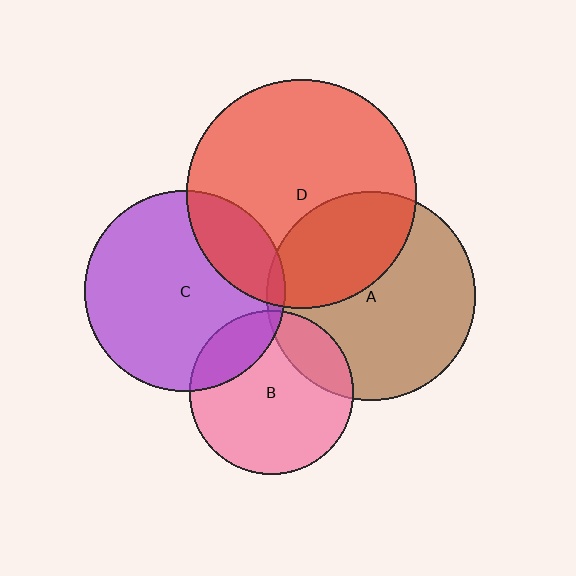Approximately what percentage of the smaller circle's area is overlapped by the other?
Approximately 35%.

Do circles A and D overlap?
Yes.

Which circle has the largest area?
Circle D (red).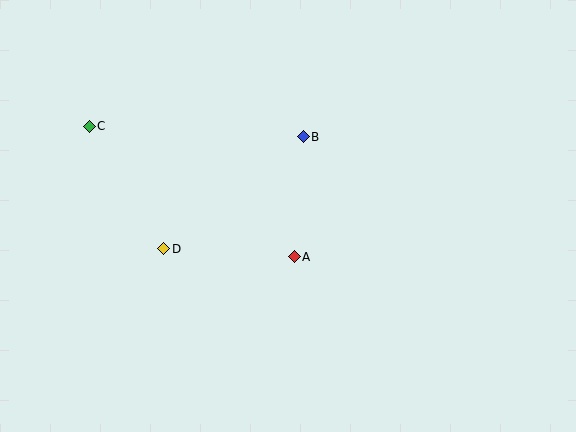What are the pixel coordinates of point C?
Point C is at (89, 126).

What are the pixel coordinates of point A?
Point A is at (294, 257).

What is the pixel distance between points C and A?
The distance between C and A is 243 pixels.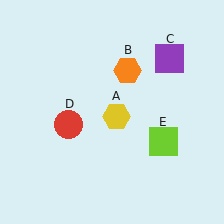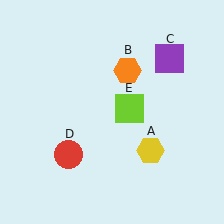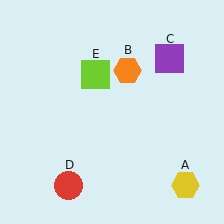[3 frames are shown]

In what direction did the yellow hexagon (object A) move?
The yellow hexagon (object A) moved down and to the right.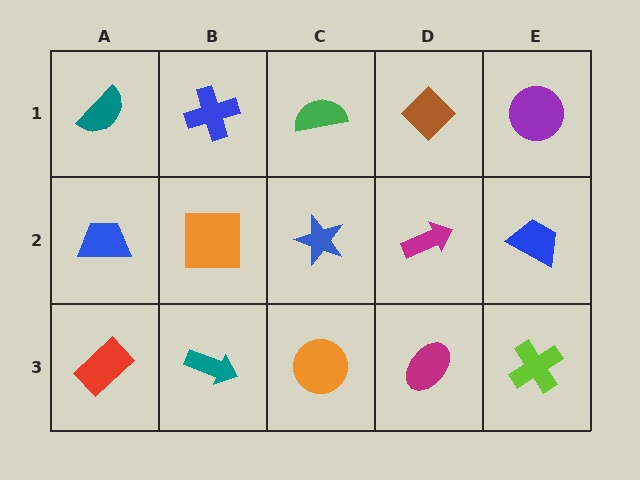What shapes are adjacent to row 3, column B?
An orange square (row 2, column B), a red rectangle (row 3, column A), an orange circle (row 3, column C).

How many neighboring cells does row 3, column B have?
3.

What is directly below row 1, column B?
An orange square.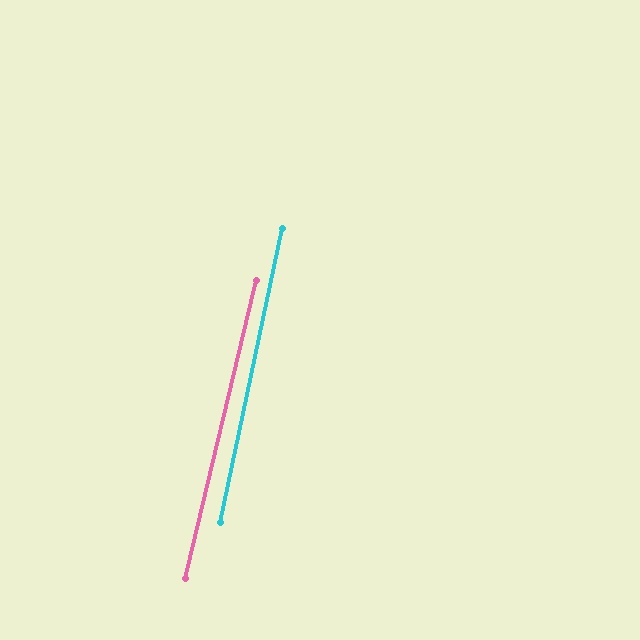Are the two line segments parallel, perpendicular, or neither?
Parallel — their directions differ by only 1.4°.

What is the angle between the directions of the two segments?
Approximately 1 degree.